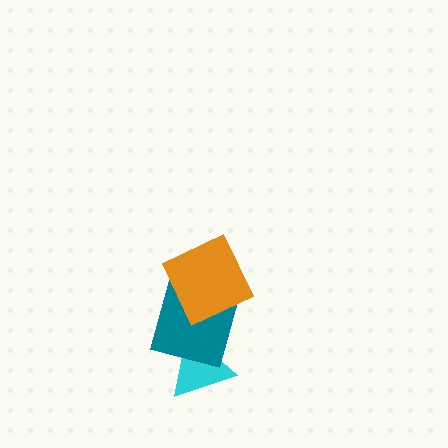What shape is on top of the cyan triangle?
The teal square is on top of the cyan triangle.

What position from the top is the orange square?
The orange square is 1st from the top.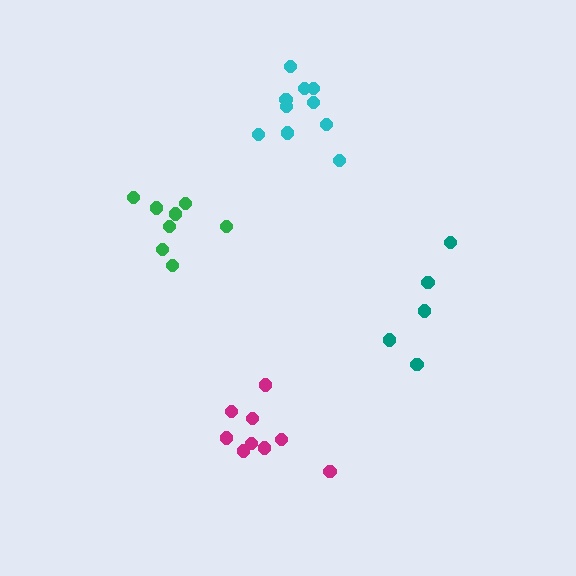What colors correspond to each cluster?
The clusters are colored: green, magenta, cyan, teal.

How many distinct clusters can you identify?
There are 4 distinct clusters.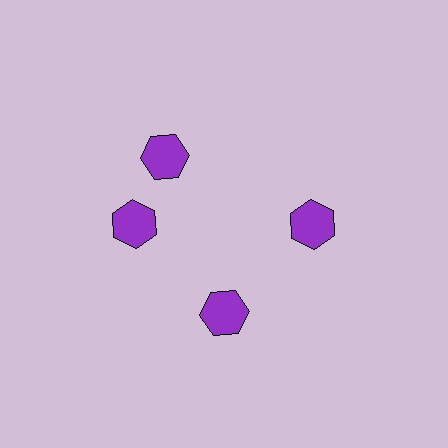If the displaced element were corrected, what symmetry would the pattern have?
It would have 4-fold rotational symmetry — the pattern would map onto itself every 90 degrees.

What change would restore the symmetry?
The symmetry would be restored by rotating it back into even spacing with its neighbors so that all 4 hexagons sit at equal angles and equal distance from the center.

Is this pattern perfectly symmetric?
No. The 4 purple hexagons are arranged in a ring, but one element near the 12 o'clock position is rotated out of alignment along the ring, breaking the 4-fold rotational symmetry.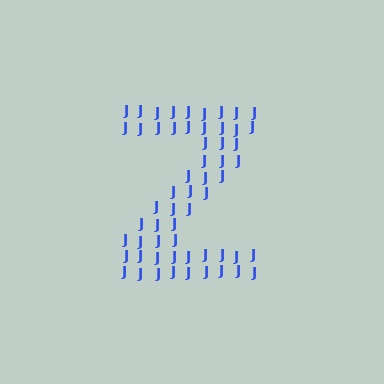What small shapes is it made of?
It is made of small letter J's.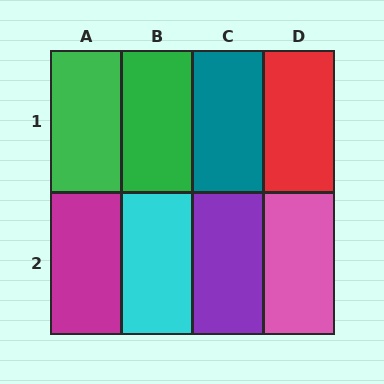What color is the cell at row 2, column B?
Cyan.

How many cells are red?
1 cell is red.